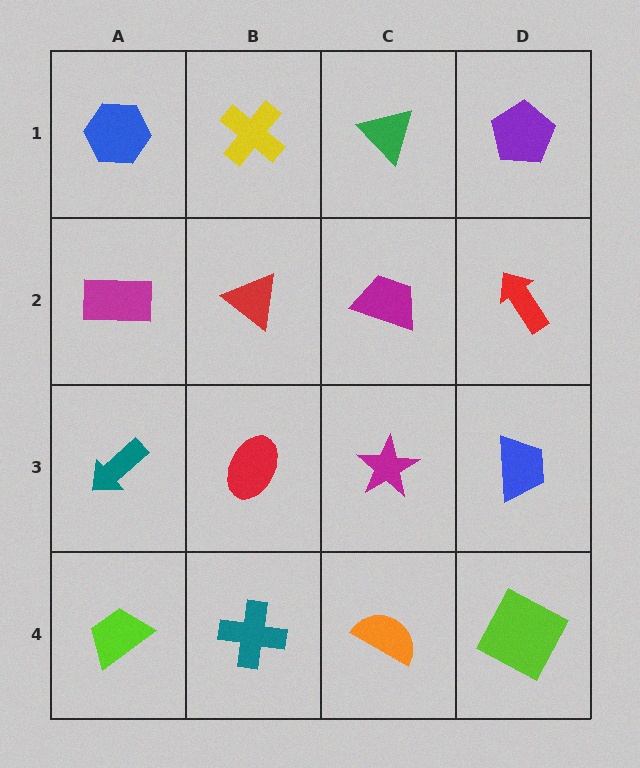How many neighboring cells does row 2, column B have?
4.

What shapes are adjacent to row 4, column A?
A teal arrow (row 3, column A), a teal cross (row 4, column B).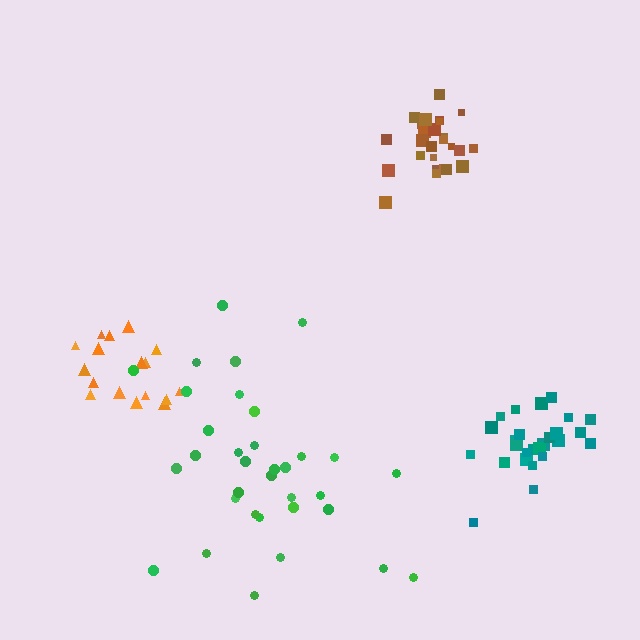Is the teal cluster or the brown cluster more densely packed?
Brown.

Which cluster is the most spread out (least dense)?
Green.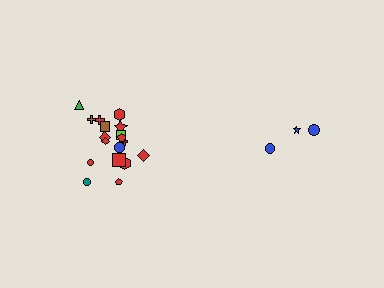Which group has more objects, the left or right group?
The left group.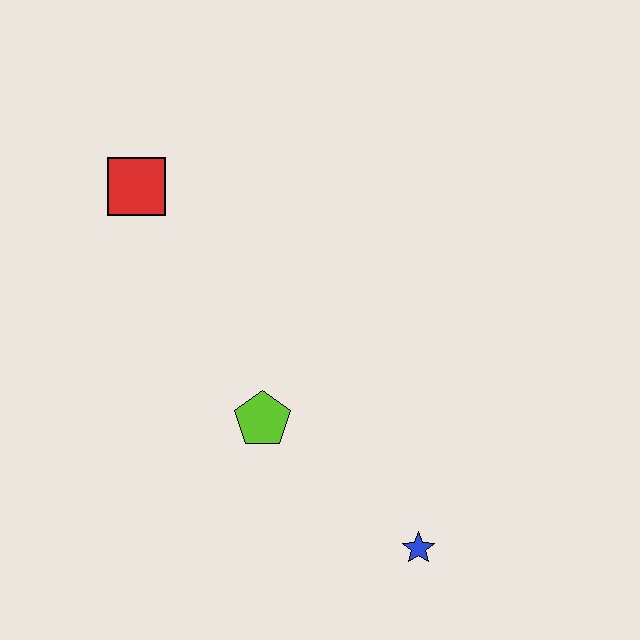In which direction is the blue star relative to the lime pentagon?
The blue star is to the right of the lime pentagon.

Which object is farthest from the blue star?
The red square is farthest from the blue star.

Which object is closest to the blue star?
The lime pentagon is closest to the blue star.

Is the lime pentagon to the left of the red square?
No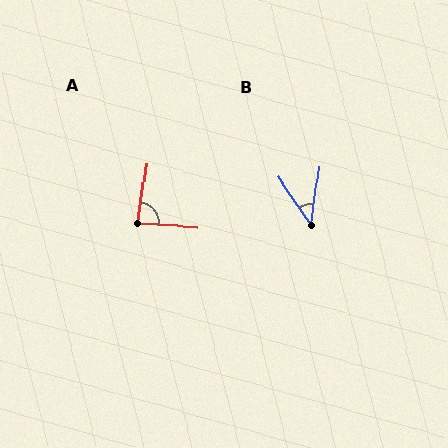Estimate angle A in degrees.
Approximately 85 degrees.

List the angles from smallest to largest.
B (42°), A (85°).